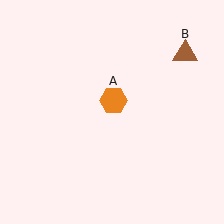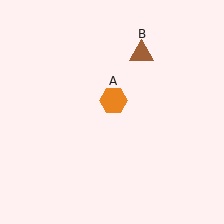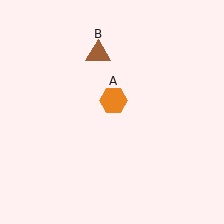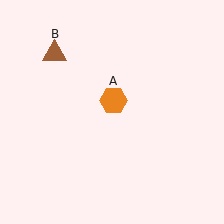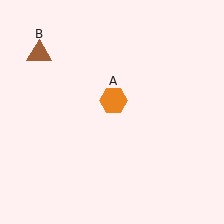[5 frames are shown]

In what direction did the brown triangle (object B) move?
The brown triangle (object B) moved left.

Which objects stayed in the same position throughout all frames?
Orange hexagon (object A) remained stationary.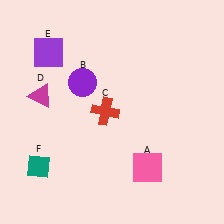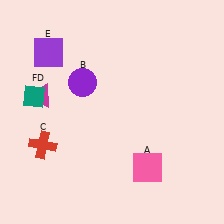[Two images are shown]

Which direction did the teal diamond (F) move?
The teal diamond (F) moved up.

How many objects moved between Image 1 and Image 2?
2 objects moved between the two images.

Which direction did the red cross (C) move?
The red cross (C) moved left.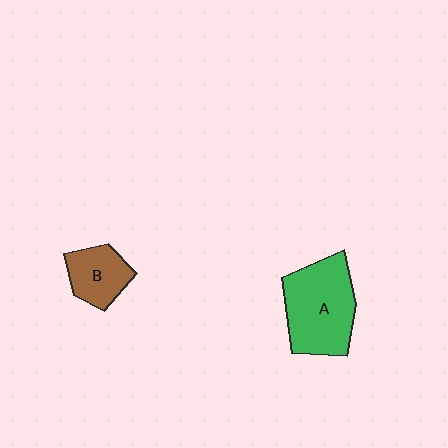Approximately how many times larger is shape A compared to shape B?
Approximately 2.0 times.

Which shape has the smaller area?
Shape B (brown).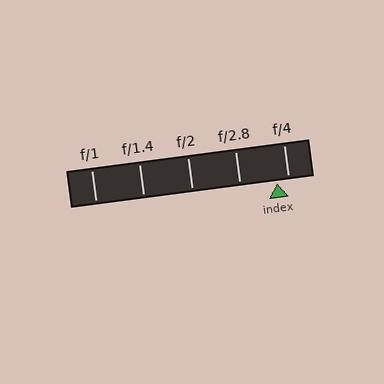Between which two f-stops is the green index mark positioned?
The index mark is between f/2.8 and f/4.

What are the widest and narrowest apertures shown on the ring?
The widest aperture shown is f/1 and the narrowest is f/4.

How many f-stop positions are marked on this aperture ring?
There are 5 f-stop positions marked.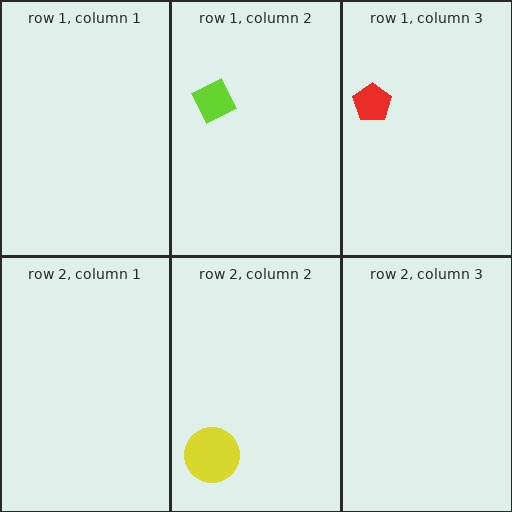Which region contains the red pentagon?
The row 1, column 3 region.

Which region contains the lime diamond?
The row 1, column 2 region.